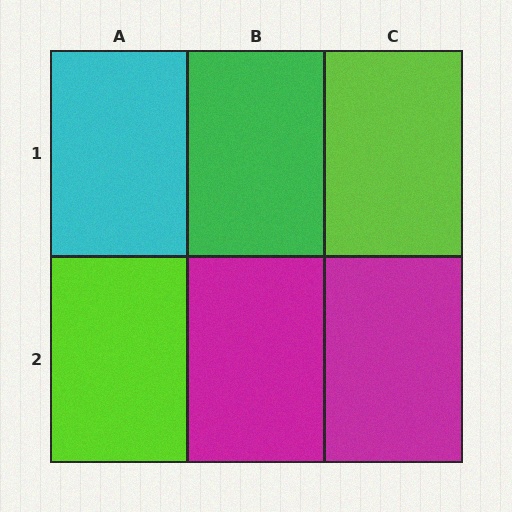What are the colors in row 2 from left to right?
Lime, magenta, magenta.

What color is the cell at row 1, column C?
Lime.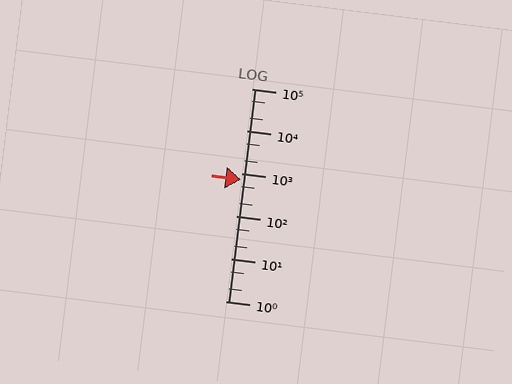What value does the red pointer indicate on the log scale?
The pointer indicates approximately 710.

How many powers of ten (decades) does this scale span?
The scale spans 5 decades, from 1 to 100000.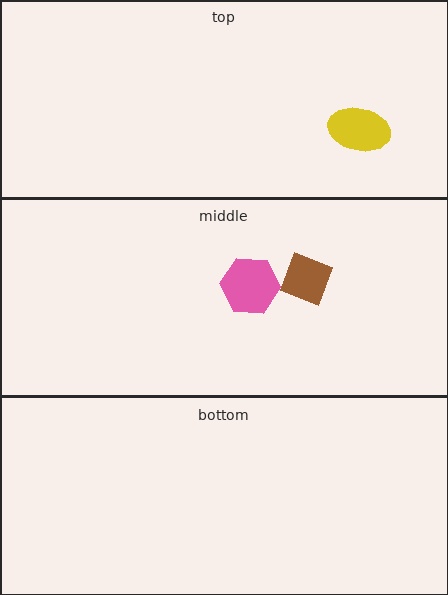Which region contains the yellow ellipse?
The top region.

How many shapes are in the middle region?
2.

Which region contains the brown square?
The middle region.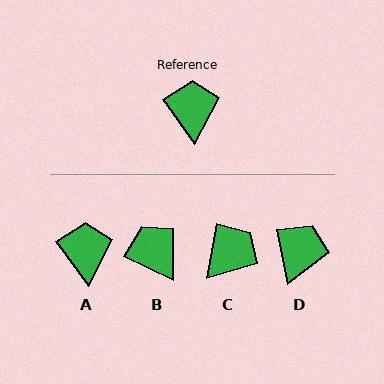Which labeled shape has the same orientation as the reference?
A.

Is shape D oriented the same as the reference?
No, it is off by about 25 degrees.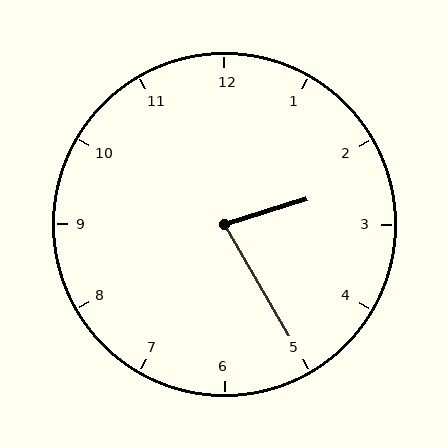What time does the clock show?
2:25.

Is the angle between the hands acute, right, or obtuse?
It is acute.